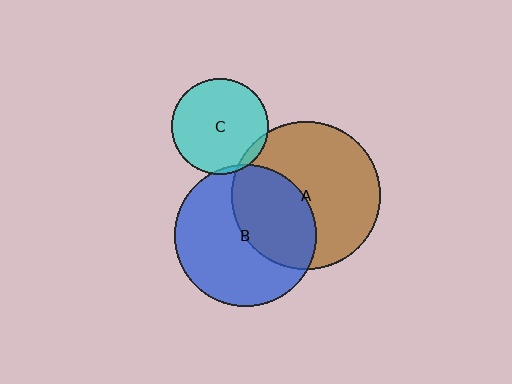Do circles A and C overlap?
Yes.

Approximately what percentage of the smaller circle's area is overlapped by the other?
Approximately 5%.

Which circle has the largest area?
Circle A (brown).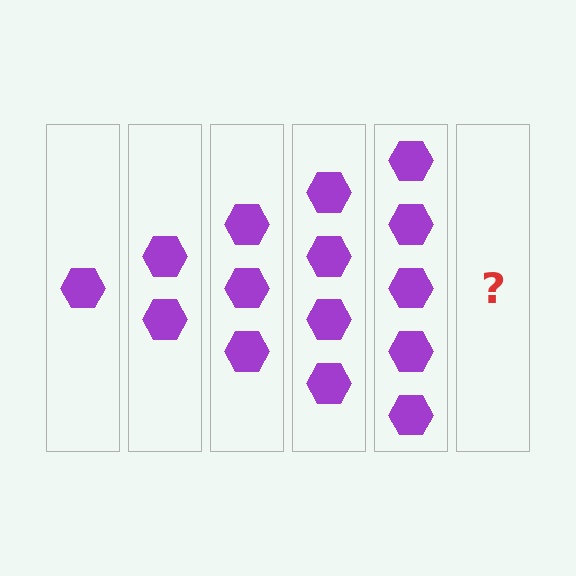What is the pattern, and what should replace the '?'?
The pattern is that each step adds one more hexagon. The '?' should be 6 hexagons.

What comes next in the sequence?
The next element should be 6 hexagons.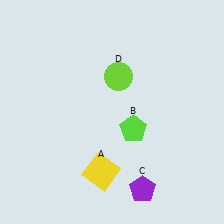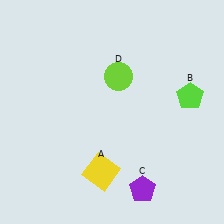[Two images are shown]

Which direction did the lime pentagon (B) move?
The lime pentagon (B) moved right.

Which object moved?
The lime pentagon (B) moved right.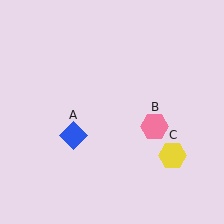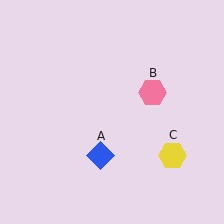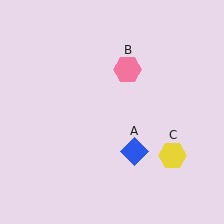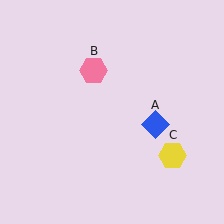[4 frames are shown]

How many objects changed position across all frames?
2 objects changed position: blue diamond (object A), pink hexagon (object B).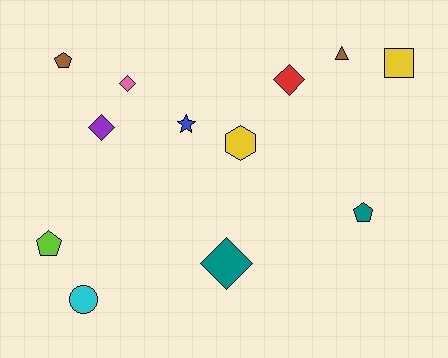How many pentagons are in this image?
There are 3 pentagons.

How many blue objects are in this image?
There is 1 blue object.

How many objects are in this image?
There are 12 objects.